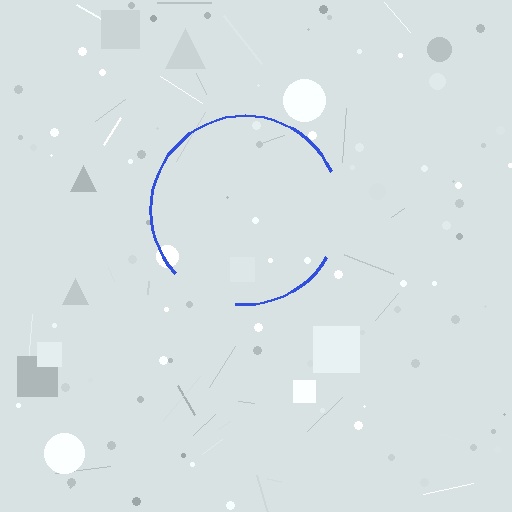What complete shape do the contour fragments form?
The contour fragments form a circle.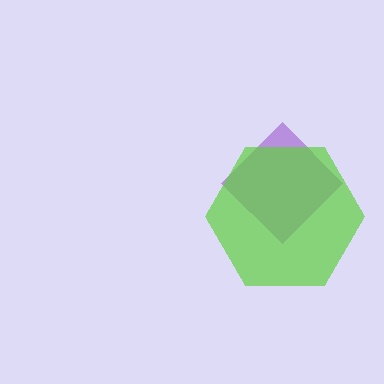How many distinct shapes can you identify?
There are 2 distinct shapes: a purple diamond, a lime hexagon.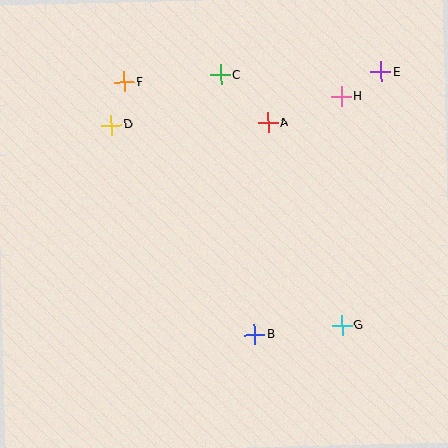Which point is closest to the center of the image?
Point A at (268, 122) is closest to the center.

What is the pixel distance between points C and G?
The distance between C and G is 278 pixels.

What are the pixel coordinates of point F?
Point F is at (124, 82).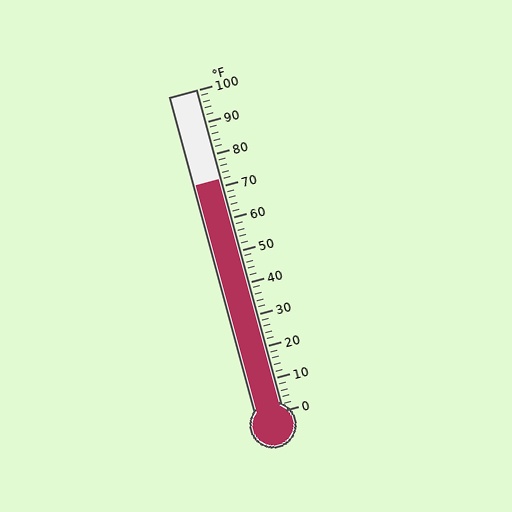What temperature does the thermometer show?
The thermometer shows approximately 72°F.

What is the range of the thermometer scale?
The thermometer scale ranges from 0°F to 100°F.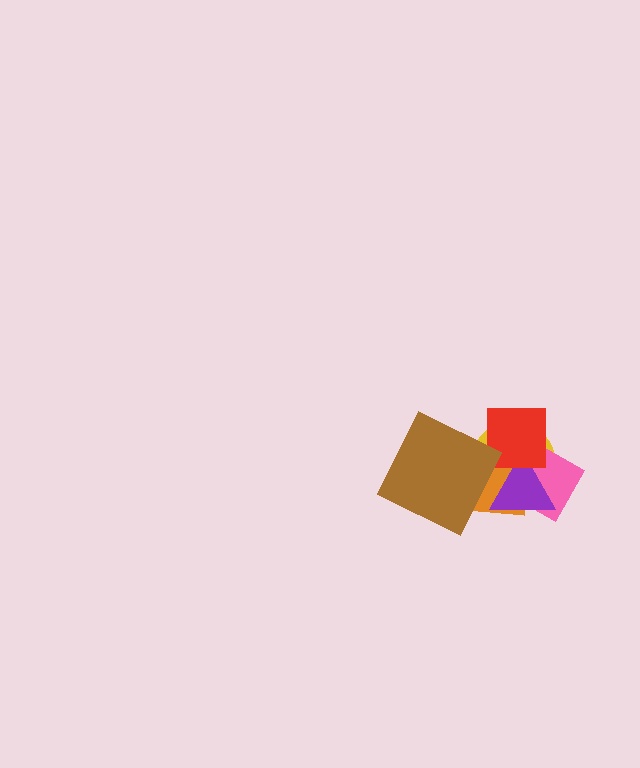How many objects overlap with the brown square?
2 objects overlap with the brown square.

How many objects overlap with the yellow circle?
5 objects overlap with the yellow circle.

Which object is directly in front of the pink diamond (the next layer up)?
The purple triangle is directly in front of the pink diamond.